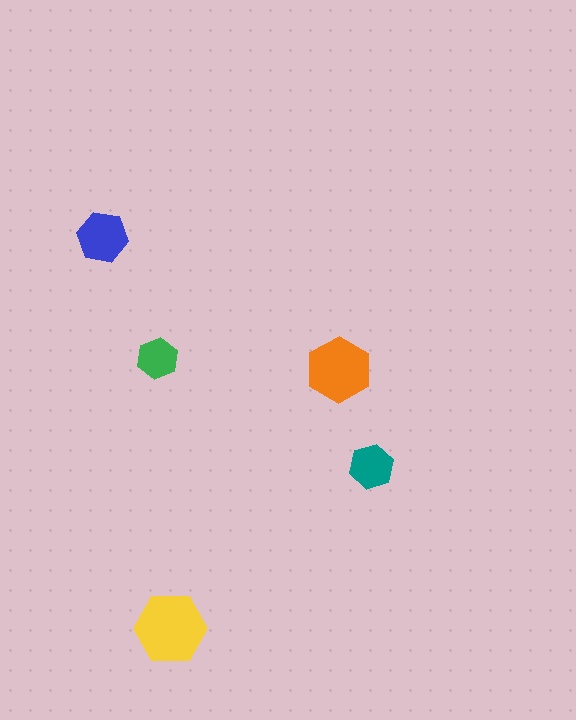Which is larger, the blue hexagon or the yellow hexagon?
The yellow one.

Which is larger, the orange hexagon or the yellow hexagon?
The yellow one.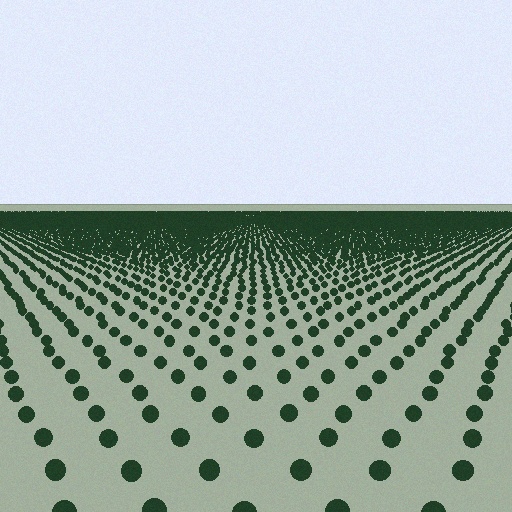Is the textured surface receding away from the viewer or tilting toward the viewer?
The surface is receding away from the viewer. Texture elements get smaller and denser toward the top.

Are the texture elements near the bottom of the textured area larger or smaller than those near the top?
Larger. Near the bottom, elements are closer to the viewer and appear at a bigger on-screen size.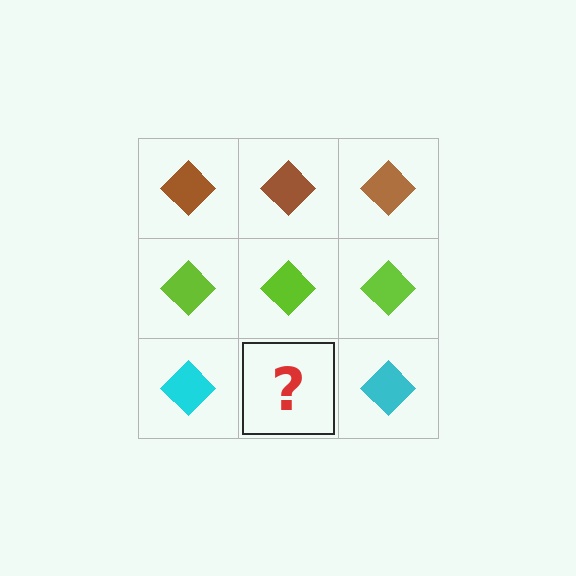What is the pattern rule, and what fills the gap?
The rule is that each row has a consistent color. The gap should be filled with a cyan diamond.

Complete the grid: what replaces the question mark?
The question mark should be replaced with a cyan diamond.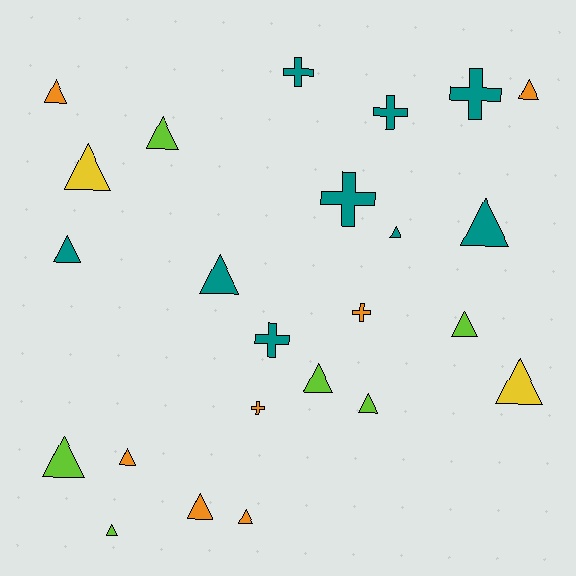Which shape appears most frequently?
Triangle, with 17 objects.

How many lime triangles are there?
There are 6 lime triangles.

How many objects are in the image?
There are 24 objects.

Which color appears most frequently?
Teal, with 9 objects.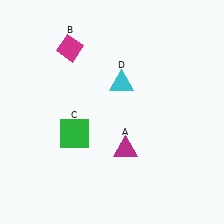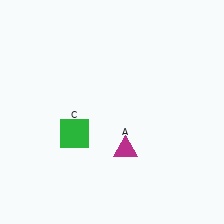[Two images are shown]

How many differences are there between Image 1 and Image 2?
There are 2 differences between the two images.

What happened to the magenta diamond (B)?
The magenta diamond (B) was removed in Image 2. It was in the top-left area of Image 1.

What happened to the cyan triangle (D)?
The cyan triangle (D) was removed in Image 2. It was in the top-right area of Image 1.